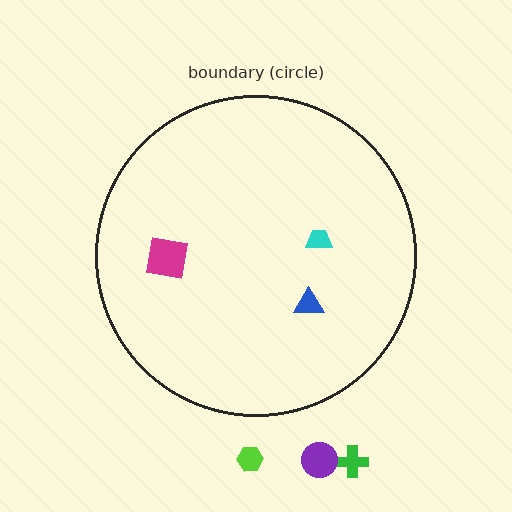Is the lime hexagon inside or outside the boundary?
Outside.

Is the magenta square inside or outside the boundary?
Inside.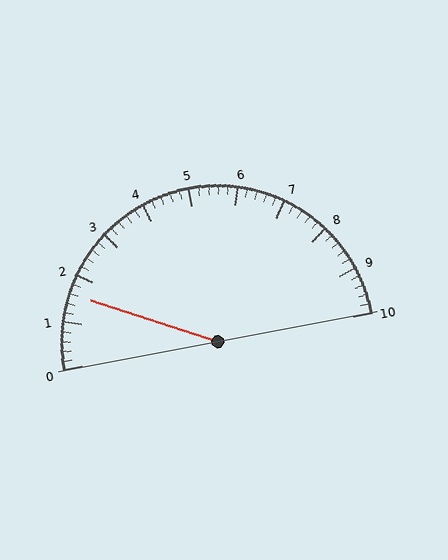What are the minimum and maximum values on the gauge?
The gauge ranges from 0 to 10.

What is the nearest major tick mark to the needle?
The nearest major tick mark is 2.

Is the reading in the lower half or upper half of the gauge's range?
The reading is in the lower half of the range (0 to 10).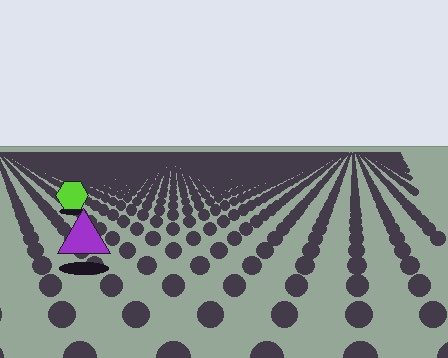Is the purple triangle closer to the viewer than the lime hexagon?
Yes. The purple triangle is closer — you can tell from the texture gradient: the ground texture is coarser near it.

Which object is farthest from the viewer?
The lime hexagon is farthest from the viewer. It appears smaller and the ground texture around it is denser.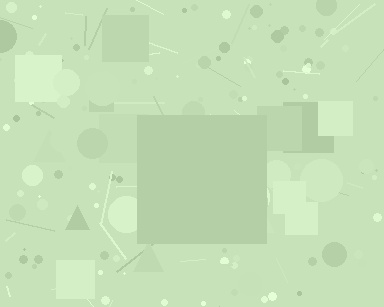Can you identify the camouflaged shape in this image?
The camouflaged shape is a square.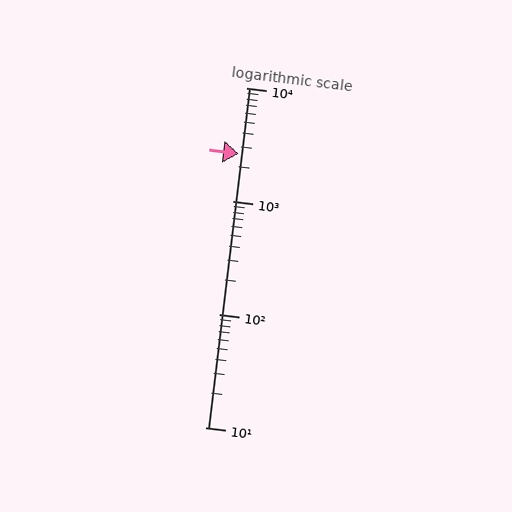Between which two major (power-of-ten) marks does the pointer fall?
The pointer is between 1000 and 10000.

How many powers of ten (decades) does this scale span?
The scale spans 3 decades, from 10 to 10000.